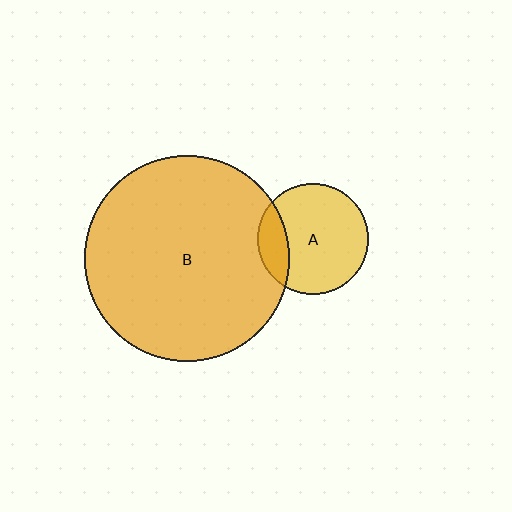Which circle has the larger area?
Circle B (orange).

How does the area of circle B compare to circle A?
Approximately 3.5 times.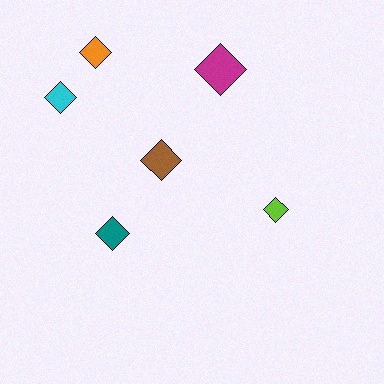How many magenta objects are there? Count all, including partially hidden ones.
There is 1 magenta object.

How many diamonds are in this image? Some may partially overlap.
There are 6 diamonds.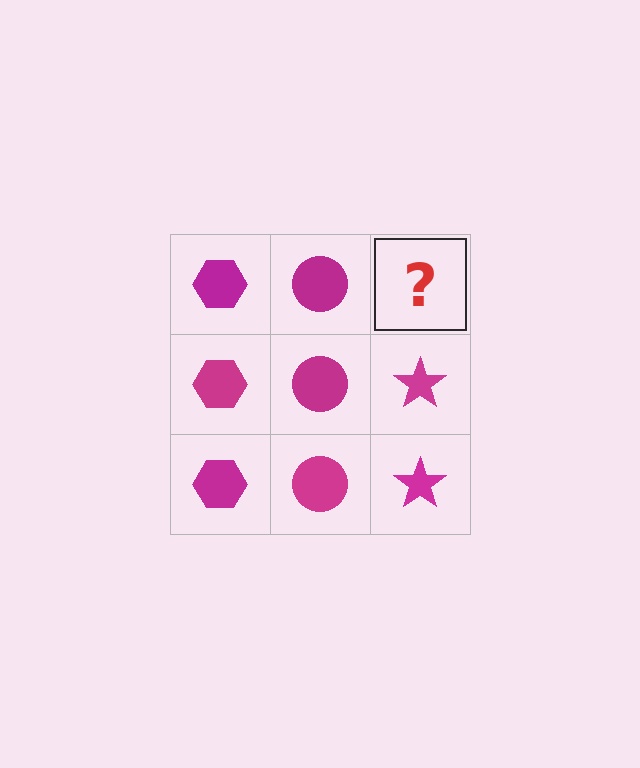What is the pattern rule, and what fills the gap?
The rule is that each column has a consistent shape. The gap should be filled with a magenta star.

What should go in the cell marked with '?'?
The missing cell should contain a magenta star.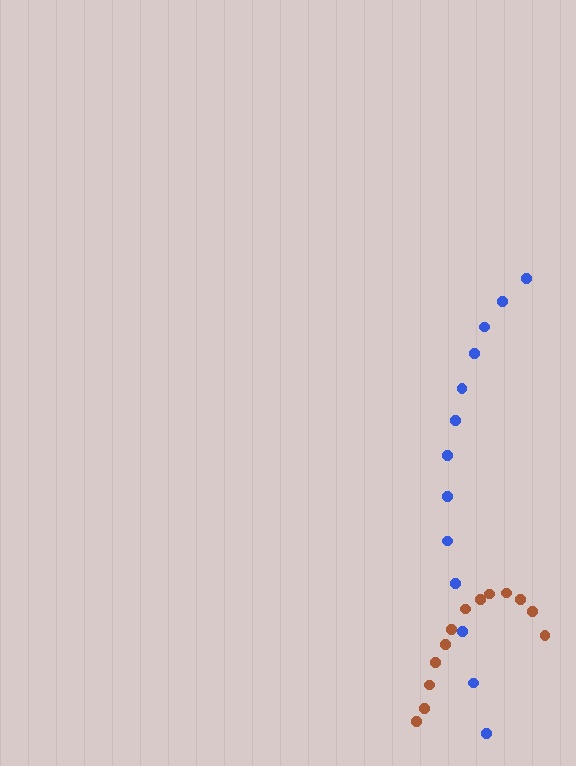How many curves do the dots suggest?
There are 2 distinct paths.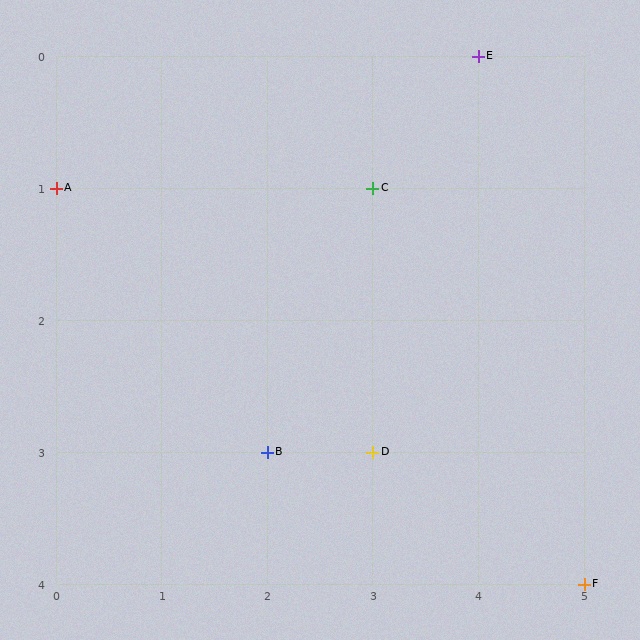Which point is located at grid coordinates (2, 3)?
Point B is at (2, 3).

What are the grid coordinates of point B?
Point B is at grid coordinates (2, 3).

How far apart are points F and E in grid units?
Points F and E are 1 column and 4 rows apart (about 4.1 grid units diagonally).